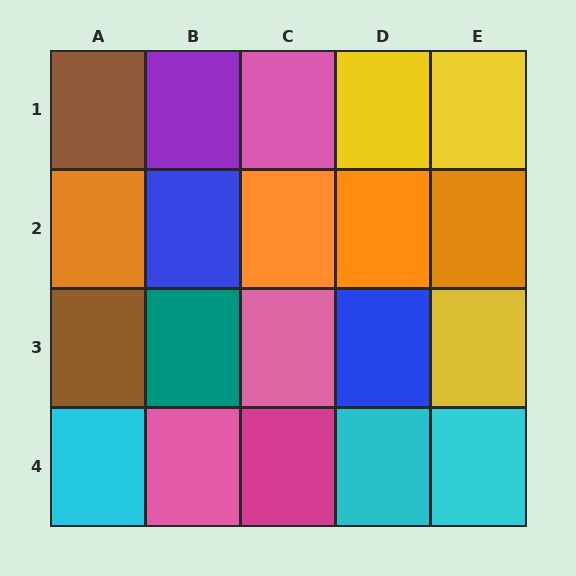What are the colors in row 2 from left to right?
Orange, blue, orange, orange, orange.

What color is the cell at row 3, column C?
Pink.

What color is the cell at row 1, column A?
Brown.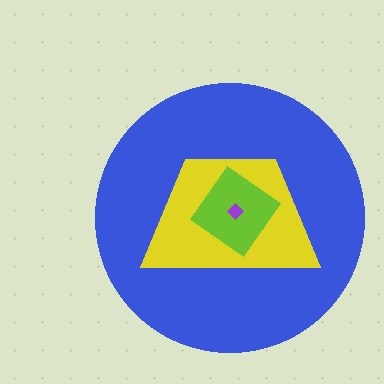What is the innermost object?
The purple diamond.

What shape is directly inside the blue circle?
The yellow trapezoid.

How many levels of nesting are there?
4.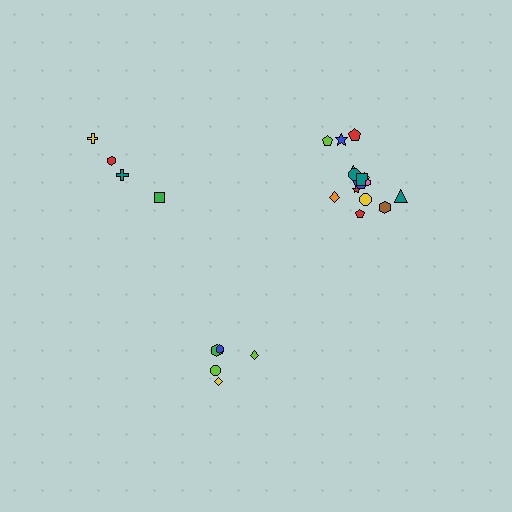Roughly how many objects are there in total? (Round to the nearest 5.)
Roughly 25 objects in total.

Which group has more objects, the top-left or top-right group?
The top-right group.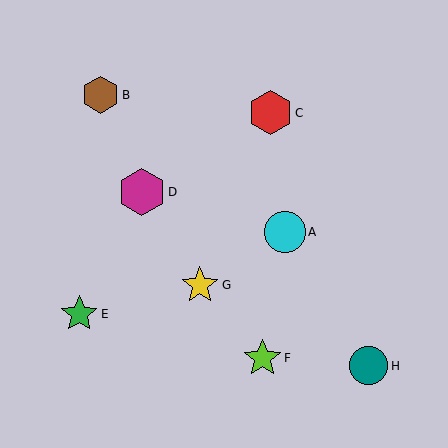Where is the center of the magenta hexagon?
The center of the magenta hexagon is at (142, 192).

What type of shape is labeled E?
Shape E is a green star.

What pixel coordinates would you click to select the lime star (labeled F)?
Click at (263, 358) to select the lime star F.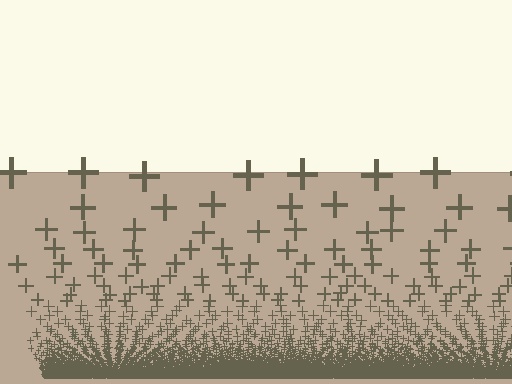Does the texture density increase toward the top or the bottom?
Density increases toward the bottom.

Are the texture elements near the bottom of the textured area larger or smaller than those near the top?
Smaller. The gradient is inverted — elements near the bottom are smaller and denser.